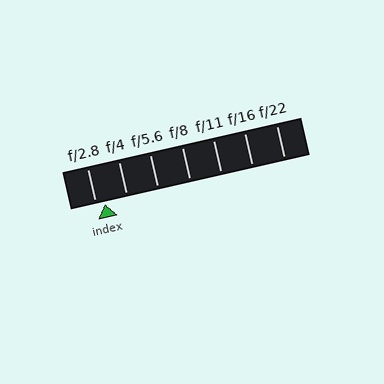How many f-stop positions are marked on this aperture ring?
There are 7 f-stop positions marked.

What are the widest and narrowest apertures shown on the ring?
The widest aperture shown is f/2.8 and the narrowest is f/22.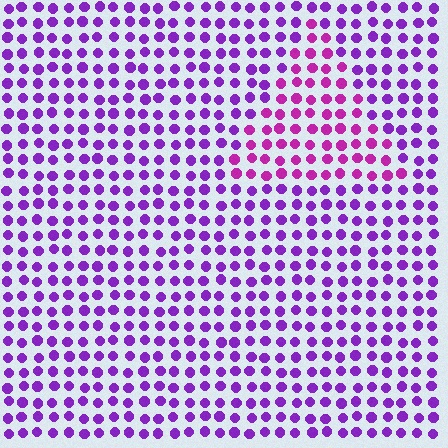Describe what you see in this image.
The image is filled with small purple elements in a uniform arrangement. A triangle-shaped region is visible where the elements are tinted to a slightly different hue, forming a subtle color boundary.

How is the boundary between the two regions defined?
The boundary is defined purely by a slight shift in hue (about 31 degrees). Spacing, size, and orientation are identical on both sides.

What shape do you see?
I see a triangle.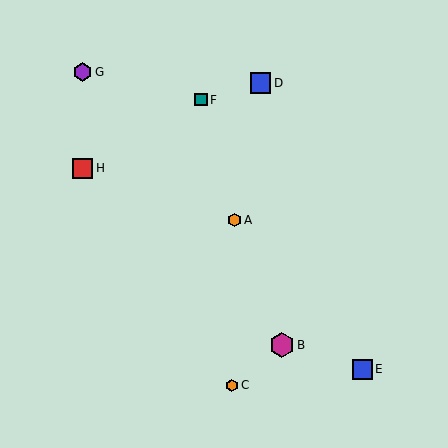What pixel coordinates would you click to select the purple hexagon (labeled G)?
Click at (82, 72) to select the purple hexagon G.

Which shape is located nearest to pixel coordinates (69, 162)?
The red square (labeled H) at (83, 168) is nearest to that location.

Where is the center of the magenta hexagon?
The center of the magenta hexagon is at (282, 345).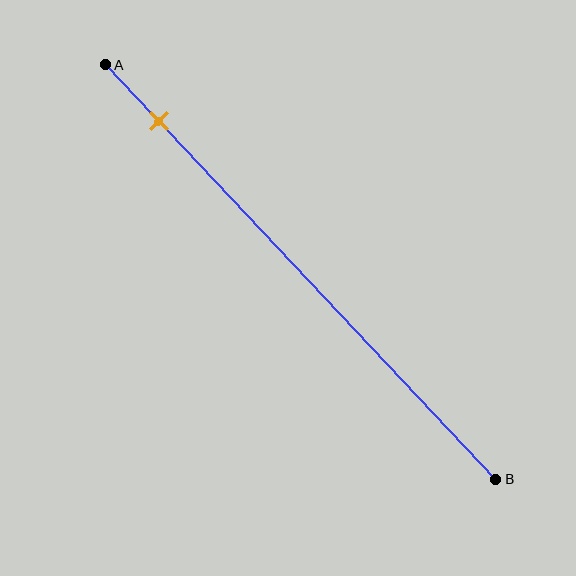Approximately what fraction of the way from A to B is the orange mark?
The orange mark is approximately 15% of the way from A to B.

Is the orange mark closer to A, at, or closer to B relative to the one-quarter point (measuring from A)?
The orange mark is closer to point A than the one-quarter point of segment AB.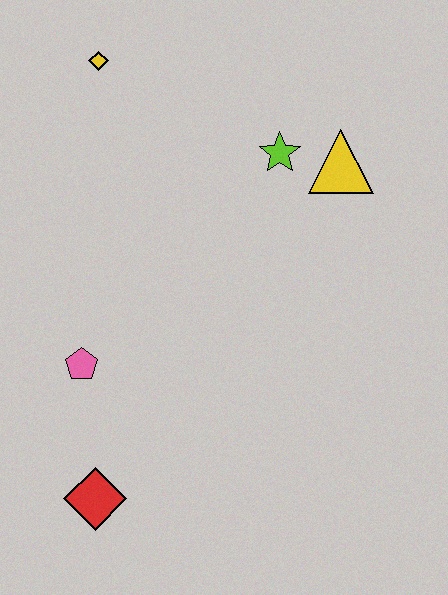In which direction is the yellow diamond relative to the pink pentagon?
The yellow diamond is above the pink pentagon.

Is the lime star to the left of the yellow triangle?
Yes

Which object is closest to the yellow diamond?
The lime star is closest to the yellow diamond.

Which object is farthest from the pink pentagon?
The yellow triangle is farthest from the pink pentagon.